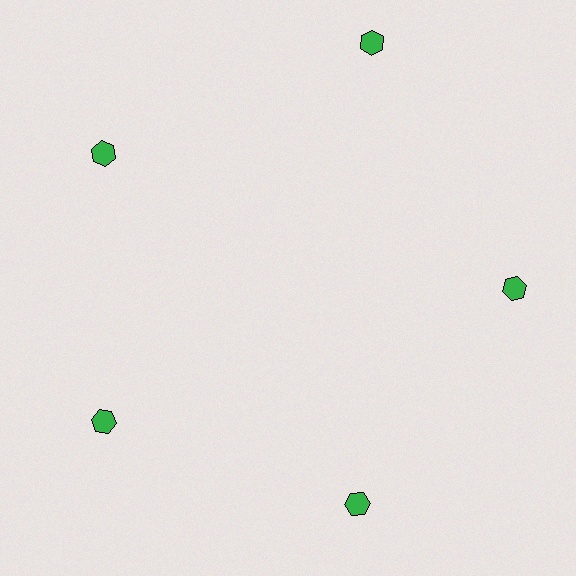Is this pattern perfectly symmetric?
No. The 5 green hexagons are arranged in a ring, but one element near the 1 o'clock position is pushed outward from the center, breaking the 5-fold rotational symmetry.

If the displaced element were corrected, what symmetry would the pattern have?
It would have 5-fold rotational symmetry — the pattern would map onto itself every 72 degrees.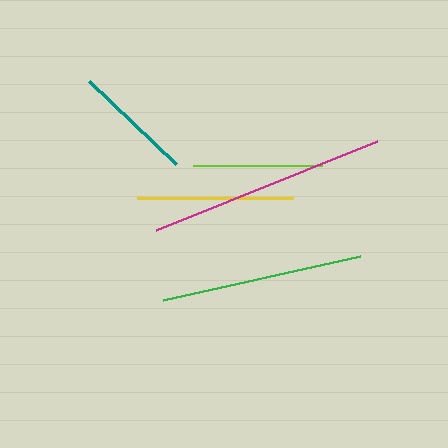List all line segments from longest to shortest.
From longest to shortest: magenta, green, yellow, lime, teal.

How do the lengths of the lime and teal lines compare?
The lime and teal lines are approximately the same length.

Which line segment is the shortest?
The teal line is the shortest at approximately 120 pixels.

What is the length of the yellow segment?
The yellow segment is approximately 156 pixels long.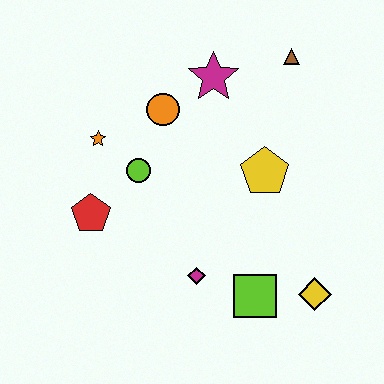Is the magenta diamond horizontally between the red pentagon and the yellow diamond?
Yes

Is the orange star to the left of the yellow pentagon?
Yes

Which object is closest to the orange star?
The lime circle is closest to the orange star.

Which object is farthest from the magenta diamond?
The brown triangle is farthest from the magenta diamond.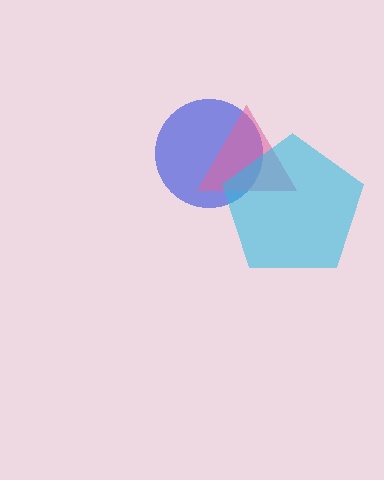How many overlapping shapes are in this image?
There are 3 overlapping shapes in the image.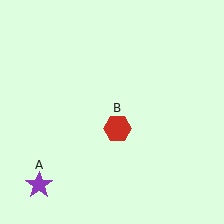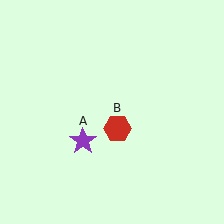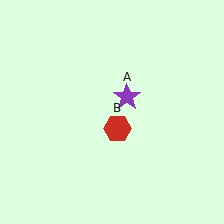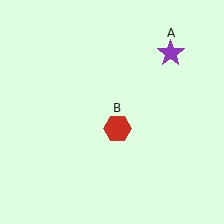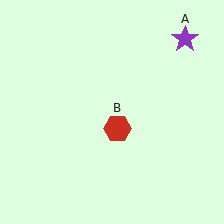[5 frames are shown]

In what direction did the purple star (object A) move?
The purple star (object A) moved up and to the right.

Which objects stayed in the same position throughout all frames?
Red hexagon (object B) remained stationary.